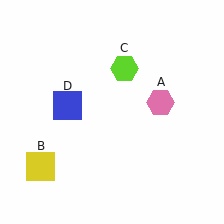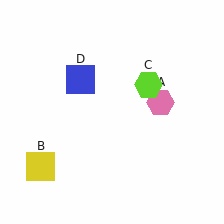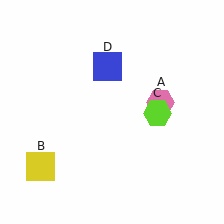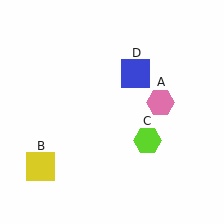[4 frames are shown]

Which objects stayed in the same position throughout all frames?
Pink hexagon (object A) and yellow square (object B) remained stationary.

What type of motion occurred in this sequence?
The lime hexagon (object C), blue square (object D) rotated clockwise around the center of the scene.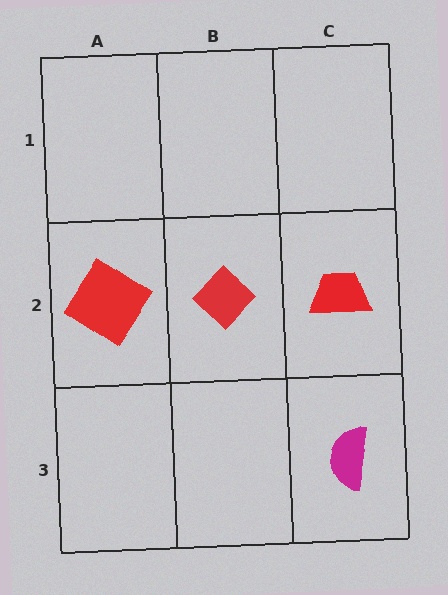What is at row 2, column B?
A red diamond.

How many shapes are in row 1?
0 shapes.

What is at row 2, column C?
A red trapezoid.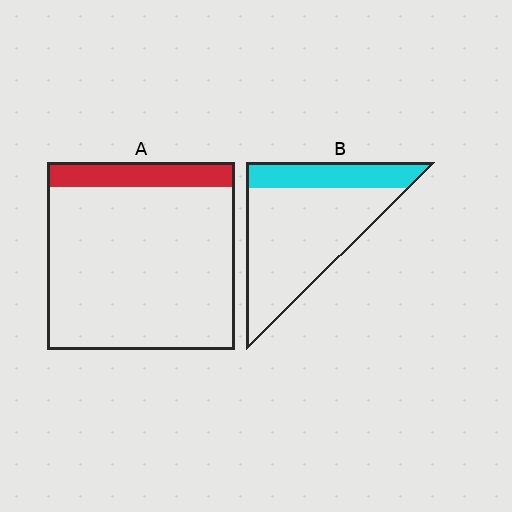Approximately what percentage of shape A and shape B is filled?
A is approximately 15% and B is approximately 25%.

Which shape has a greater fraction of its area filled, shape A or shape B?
Shape B.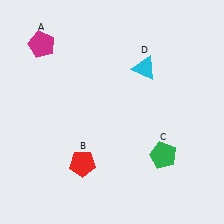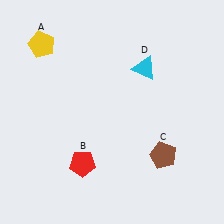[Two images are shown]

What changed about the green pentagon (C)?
In Image 1, C is green. In Image 2, it changed to brown.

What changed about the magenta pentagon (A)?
In Image 1, A is magenta. In Image 2, it changed to yellow.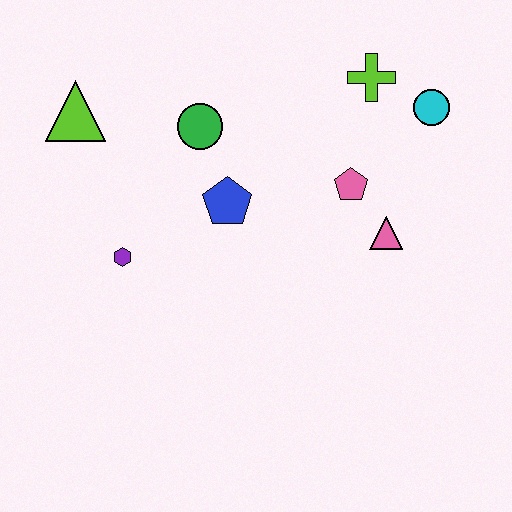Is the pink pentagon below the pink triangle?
No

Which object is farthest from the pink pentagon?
The lime triangle is farthest from the pink pentagon.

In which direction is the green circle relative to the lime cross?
The green circle is to the left of the lime cross.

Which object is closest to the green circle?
The blue pentagon is closest to the green circle.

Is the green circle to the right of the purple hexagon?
Yes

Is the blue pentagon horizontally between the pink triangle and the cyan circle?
No